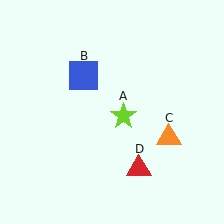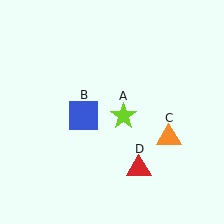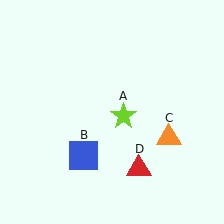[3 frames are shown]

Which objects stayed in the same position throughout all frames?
Lime star (object A) and orange triangle (object C) and red triangle (object D) remained stationary.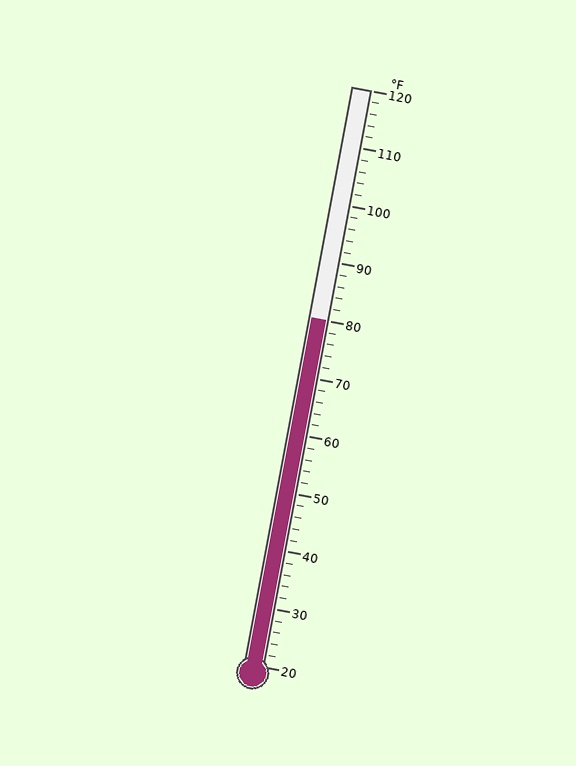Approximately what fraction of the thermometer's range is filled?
The thermometer is filled to approximately 60% of its range.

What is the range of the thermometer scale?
The thermometer scale ranges from 20°F to 120°F.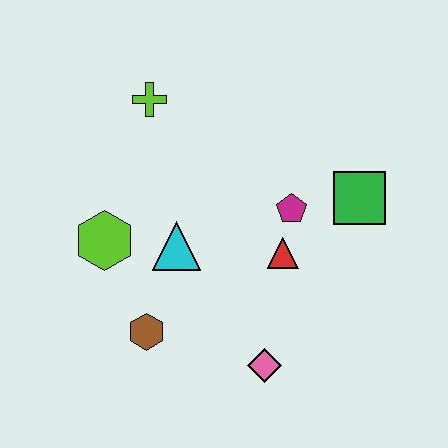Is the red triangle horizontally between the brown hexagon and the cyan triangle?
No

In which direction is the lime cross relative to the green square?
The lime cross is to the left of the green square.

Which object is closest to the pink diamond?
The red triangle is closest to the pink diamond.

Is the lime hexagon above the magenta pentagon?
No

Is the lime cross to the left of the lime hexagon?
No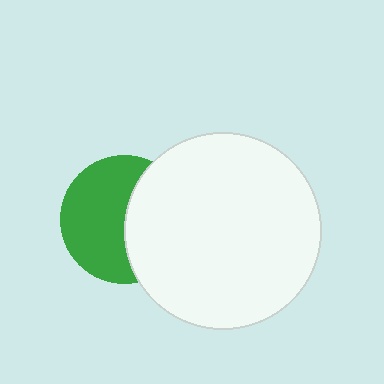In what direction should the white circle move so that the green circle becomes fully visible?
The white circle should move right. That is the shortest direction to clear the overlap and leave the green circle fully visible.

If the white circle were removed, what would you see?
You would see the complete green circle.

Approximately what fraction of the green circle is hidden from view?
Roughly 43% of the green circle is hidden behind the white circle.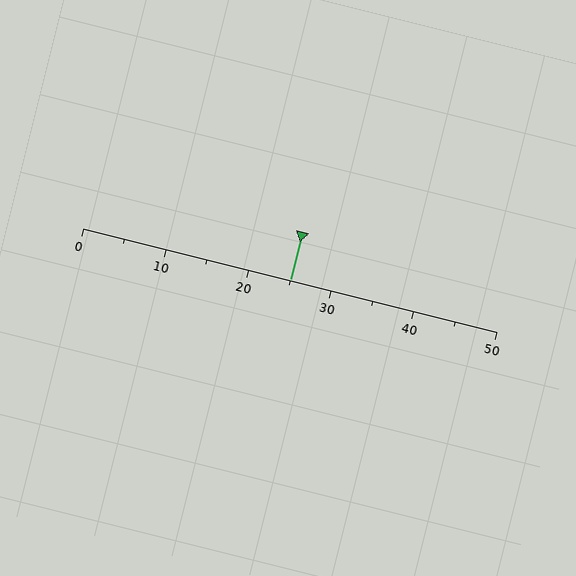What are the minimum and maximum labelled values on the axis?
The axis runs from 0 to 50.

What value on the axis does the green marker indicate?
The marker indicates approximately 25.